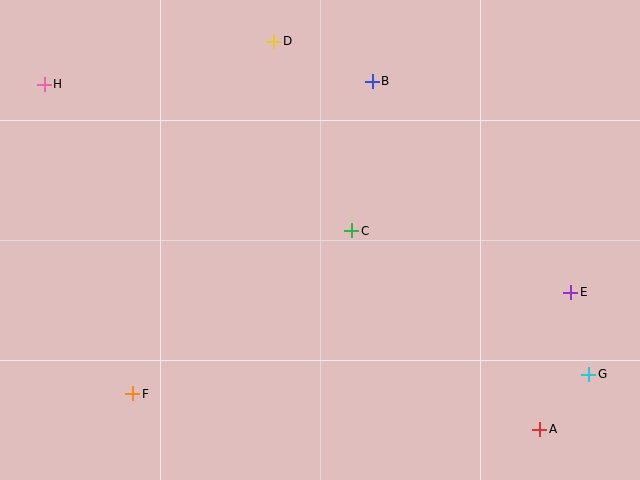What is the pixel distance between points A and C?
The distance between A and C is 273 pixels.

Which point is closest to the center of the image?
Point C at (352, 231) is closest to the center.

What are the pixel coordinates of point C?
Point C is at (352, 231).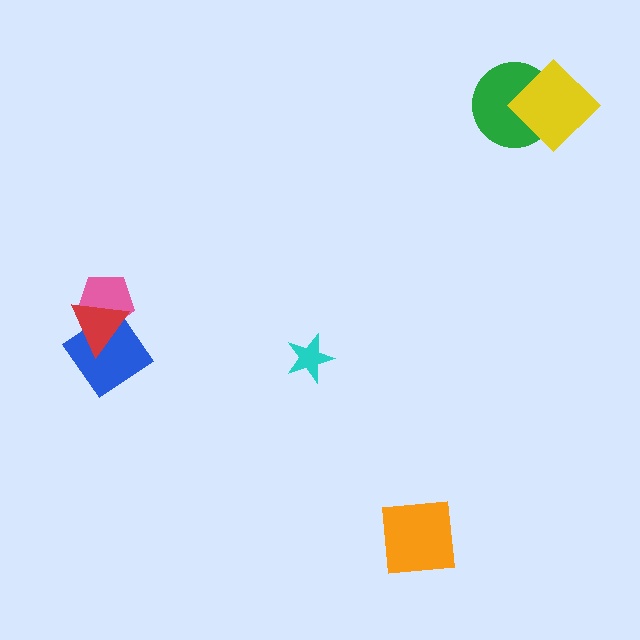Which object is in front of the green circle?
The yellow diamond is in front of the green circle.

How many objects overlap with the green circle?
1 object overlaps with the green circle.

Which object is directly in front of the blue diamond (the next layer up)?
The pink pentagon is directly in front of the blue diamond.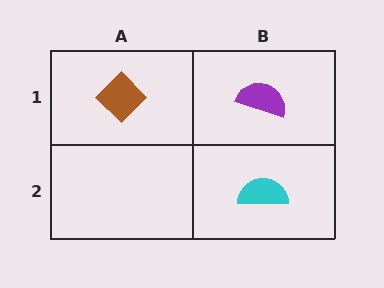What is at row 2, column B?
A cyan semicircle.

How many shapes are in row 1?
2 shapes.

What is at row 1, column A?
A brown diamond.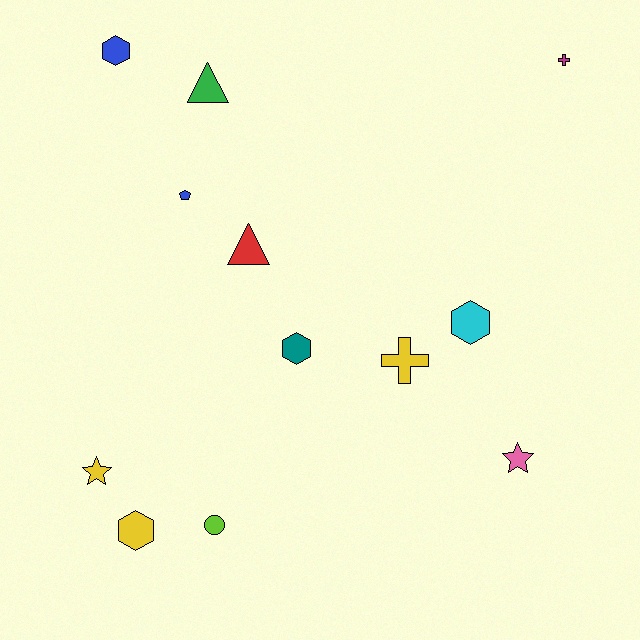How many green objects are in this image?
There is 1 green object.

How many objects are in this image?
There are 12 objects.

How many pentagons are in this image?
There is 1 pentagon.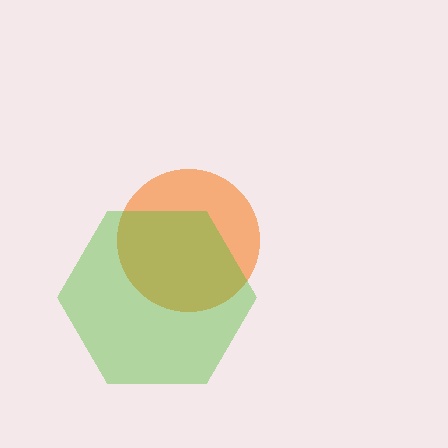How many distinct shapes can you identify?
There are 2 distinct shapes: an orange circle, a lime hexagon.